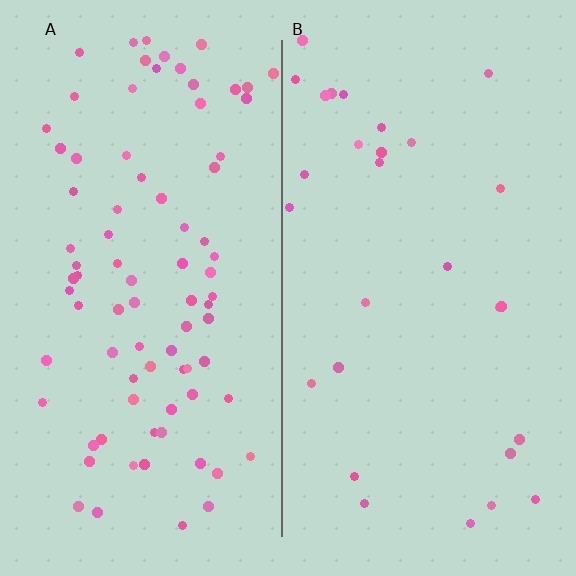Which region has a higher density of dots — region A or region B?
A (the left).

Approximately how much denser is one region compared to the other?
Approximately 3.0× — region A over region B.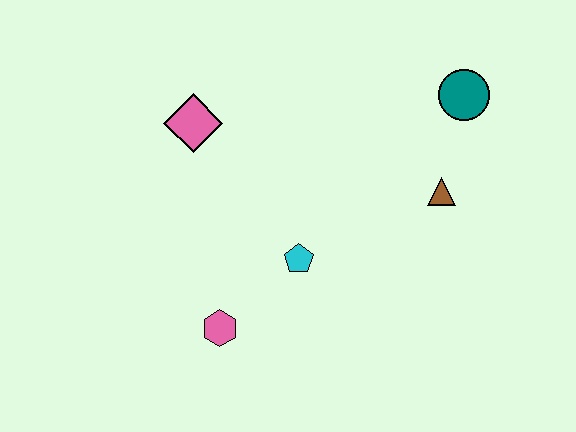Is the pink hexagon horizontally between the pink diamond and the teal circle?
Yes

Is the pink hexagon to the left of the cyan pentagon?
Yes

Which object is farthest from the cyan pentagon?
The teal circle is farthest from the cyan pentagon.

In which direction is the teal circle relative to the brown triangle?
The teal circle is above the brown triangle.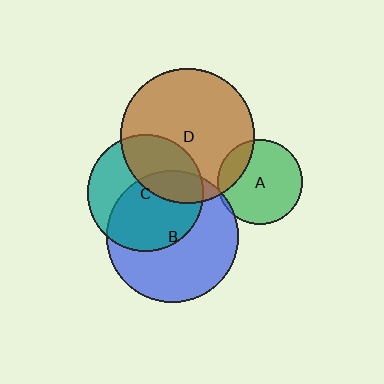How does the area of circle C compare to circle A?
Approximately 1.9 times.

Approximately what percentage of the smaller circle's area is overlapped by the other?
Approximately 5%.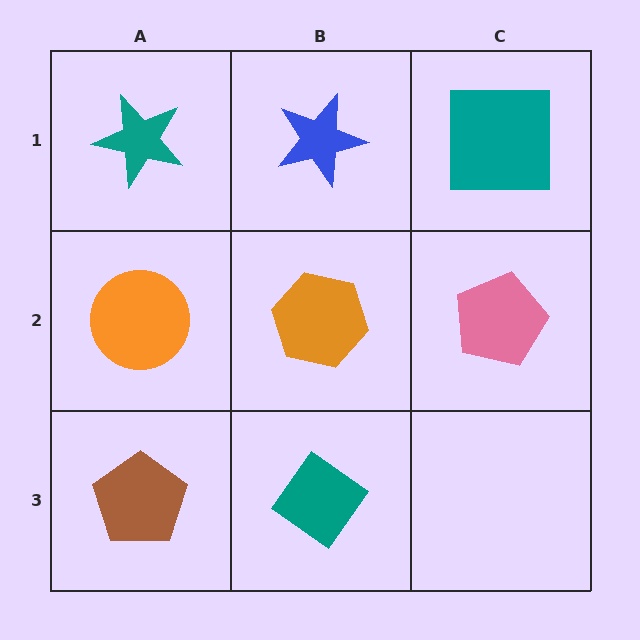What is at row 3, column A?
A brown pentagon.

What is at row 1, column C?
A teal square.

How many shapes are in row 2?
3 shapes.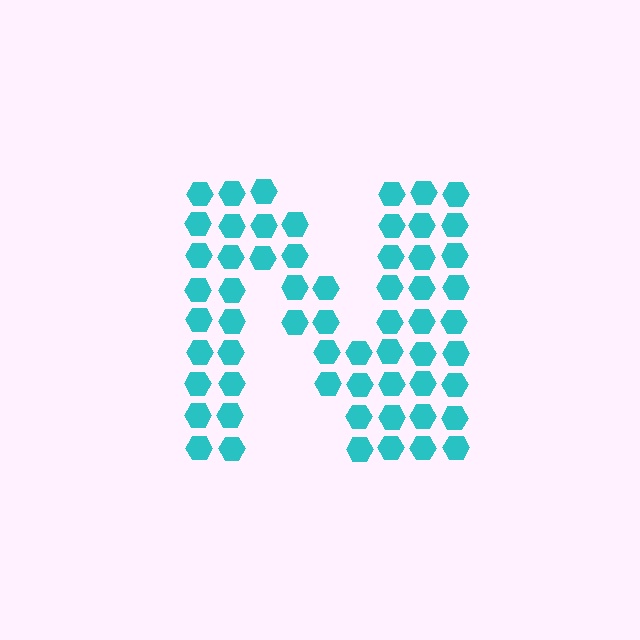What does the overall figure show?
The overall figure shows the letter N.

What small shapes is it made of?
It is made of small hexagons.